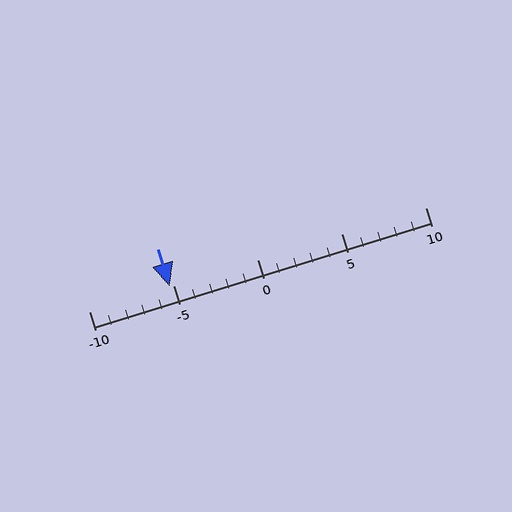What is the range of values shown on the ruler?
The ruler shows values from -10 to 10.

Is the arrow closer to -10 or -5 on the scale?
The arrow is closer to -5.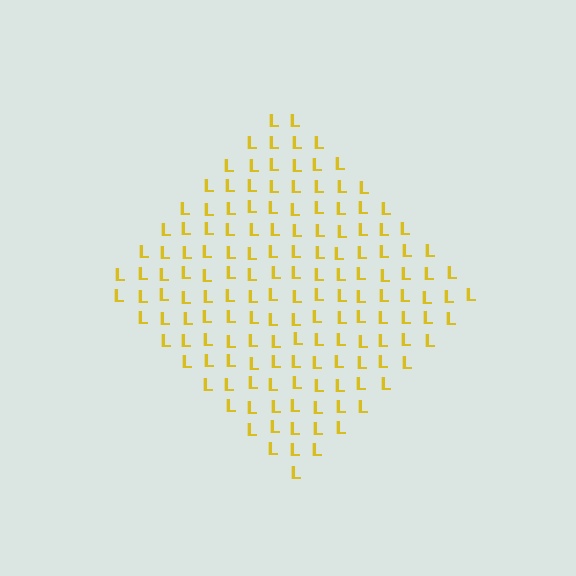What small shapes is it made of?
It is made of small letter L's.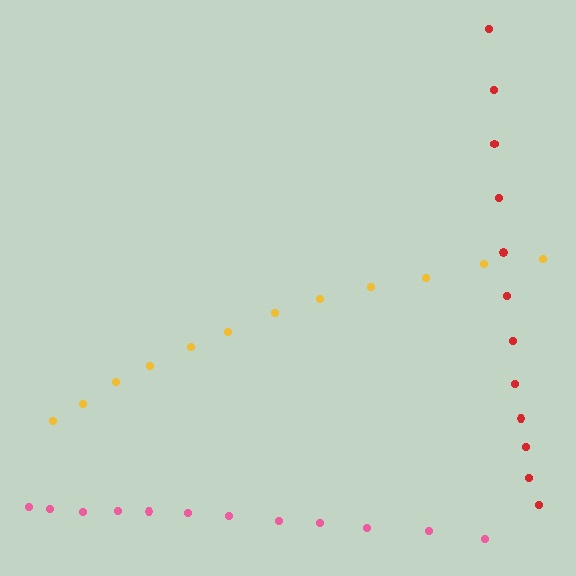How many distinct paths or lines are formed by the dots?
There are 3 distinct paths.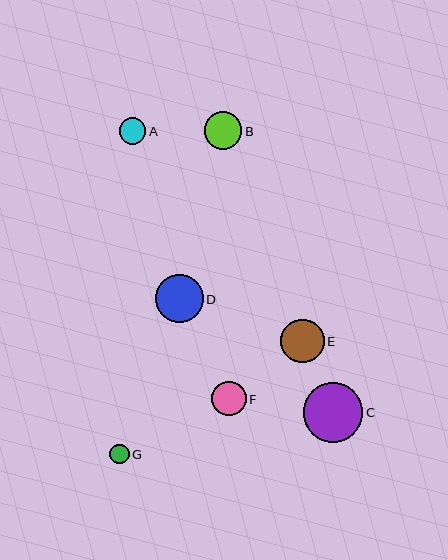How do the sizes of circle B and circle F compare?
Circle B and circle F are approximately the same size.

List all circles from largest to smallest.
From largest to smallest: C, D, E, B, F, A, G.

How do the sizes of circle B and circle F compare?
Circle B and circle F are approximately the same size.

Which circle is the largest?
Circle C is the largest with a size of approximately 60 pixels.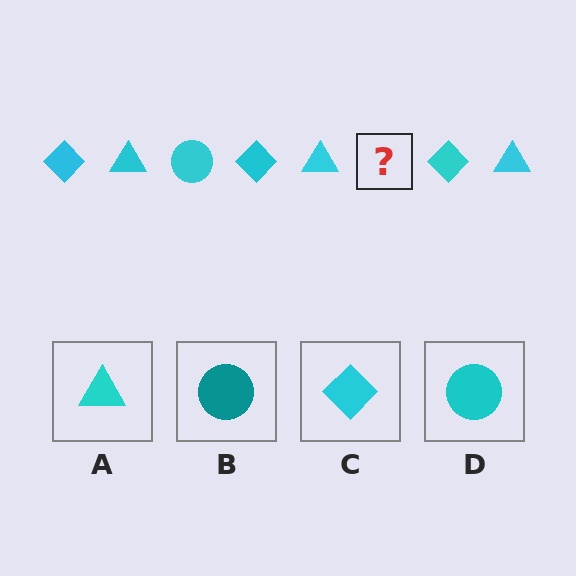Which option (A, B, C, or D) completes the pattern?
D.